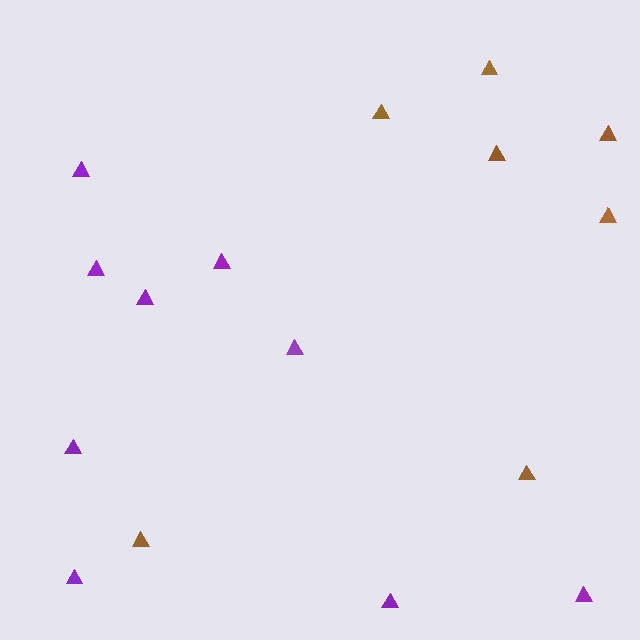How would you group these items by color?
There are 2 groups: one group of brown triangles (7) and one group of purple triangles (9).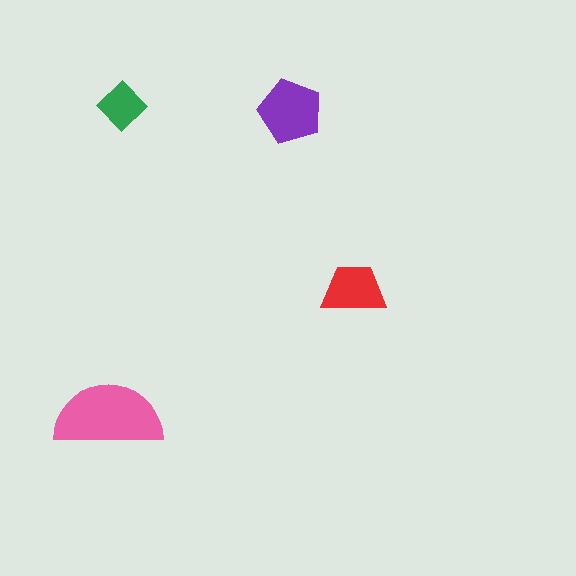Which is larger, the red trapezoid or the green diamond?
The red trapezoid.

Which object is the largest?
The pink semicircle.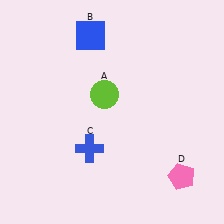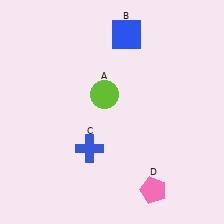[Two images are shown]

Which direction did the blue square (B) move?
The blue square (B) moved right.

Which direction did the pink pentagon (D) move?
The pink pentagon (D) moved left.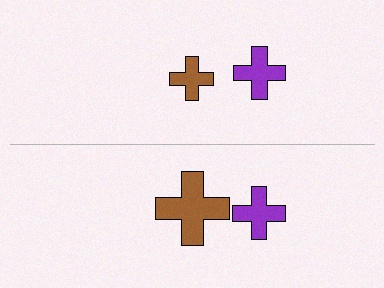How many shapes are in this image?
There are 4 shapes in this image.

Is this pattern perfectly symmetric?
No, the pattern is not perfectly symmetric. The brown cross on the bottom side has a different size than its mirror counterpart.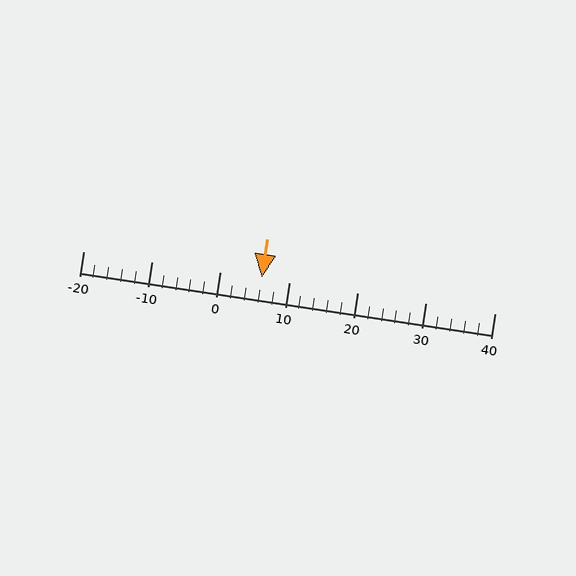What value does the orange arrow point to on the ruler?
The orange arrow points to approximately 6.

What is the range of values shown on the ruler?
The ruler shows values from -20 to 40.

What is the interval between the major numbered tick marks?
The major tick marks are spaced 10 units apart.